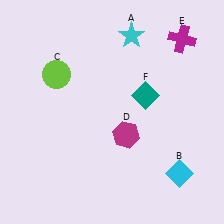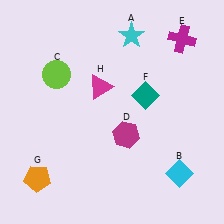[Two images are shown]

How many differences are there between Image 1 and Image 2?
There are 2 differences between the two images.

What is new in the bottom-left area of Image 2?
An orange pentagon (G) was added in the bottom-left area of Image 2.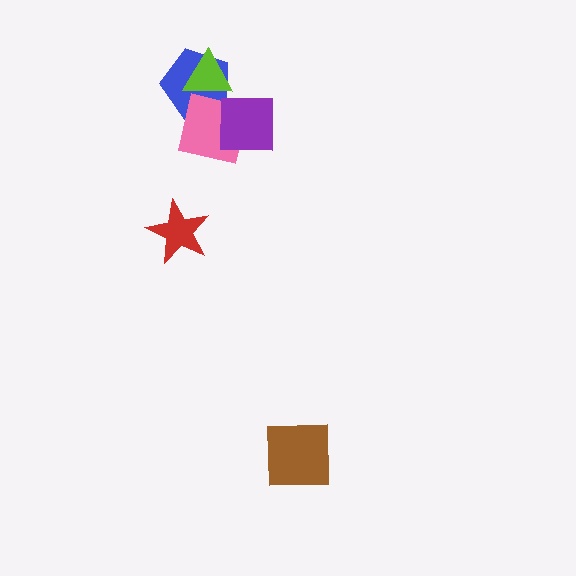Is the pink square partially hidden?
Yes, it is partially covered by another shape.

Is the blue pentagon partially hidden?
Yes, it is partially covered by another shape.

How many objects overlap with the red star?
0 objects overlap with the red star.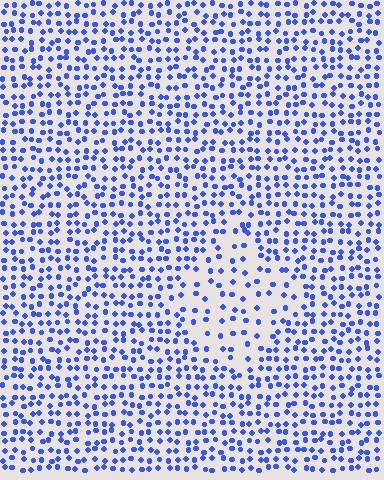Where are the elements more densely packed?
The elements are more densely packed outside the diamond boundary.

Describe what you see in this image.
The image contains small blue elements arranged at two different densities. A diamond-shaped region is visible where the elements are less densely packed than the surrounding area.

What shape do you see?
I see a diamond.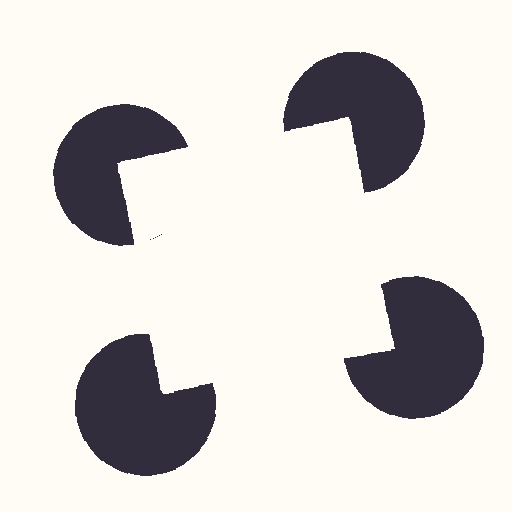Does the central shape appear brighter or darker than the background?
It typically appears slightly brighter than the background, even though no actual brightness change is drawn.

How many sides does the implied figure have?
4 sides.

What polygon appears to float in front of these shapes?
An illusory square — its edges are inferred from the aligned wedge cuts in the pac-man discs, not physically drawn.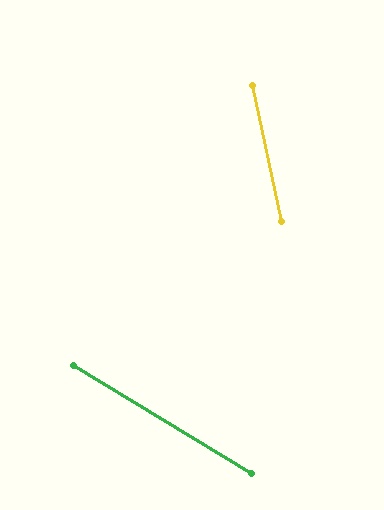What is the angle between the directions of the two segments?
Approximately 47 degrees.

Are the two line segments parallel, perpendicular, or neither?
Neither parallel nor perpendicular — they differ by about 47°.